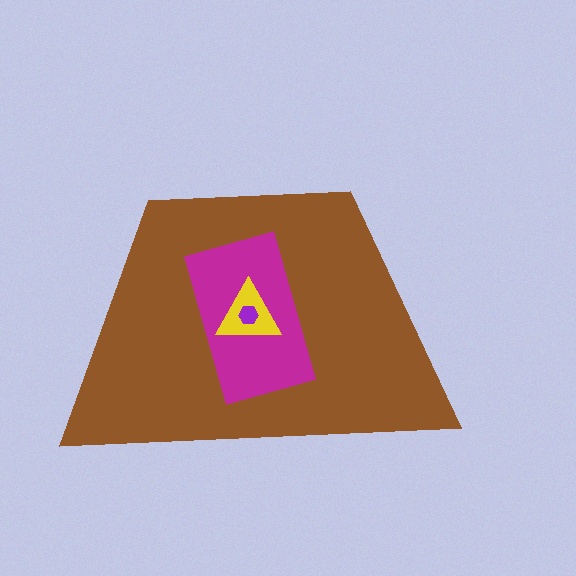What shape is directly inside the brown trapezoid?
The magenta rectangle.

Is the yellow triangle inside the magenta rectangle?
Yes.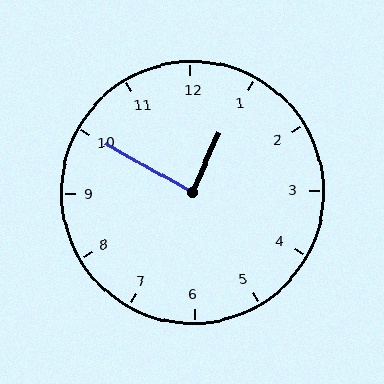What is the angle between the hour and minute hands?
Approximately 85 degrees.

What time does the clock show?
12:50.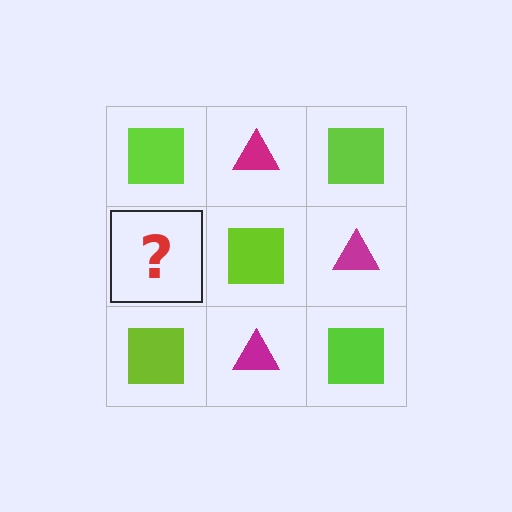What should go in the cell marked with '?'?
The missing cell should contain a magenta triangle.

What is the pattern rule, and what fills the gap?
The rule is that it alternates lime square and magenta triangle in a checkerboard pattern. The gap should be filled with a magenta triangle.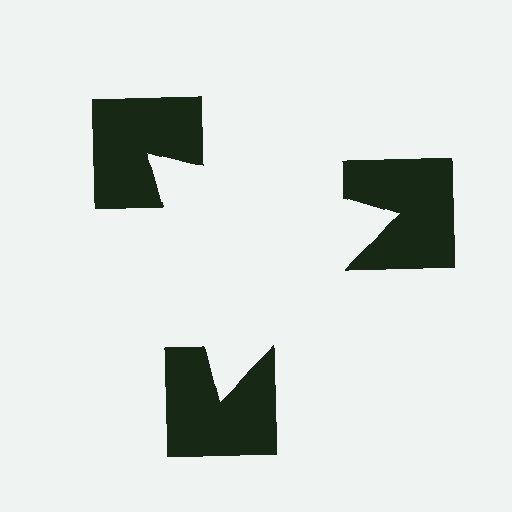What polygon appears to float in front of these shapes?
An illusory triangle — its edges are inferred from the aligned wedge cuts in the notched squares, not physically drawn.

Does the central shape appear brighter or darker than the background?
It typically appears slightly brighter than the background, even though no actual brightness change is drawn.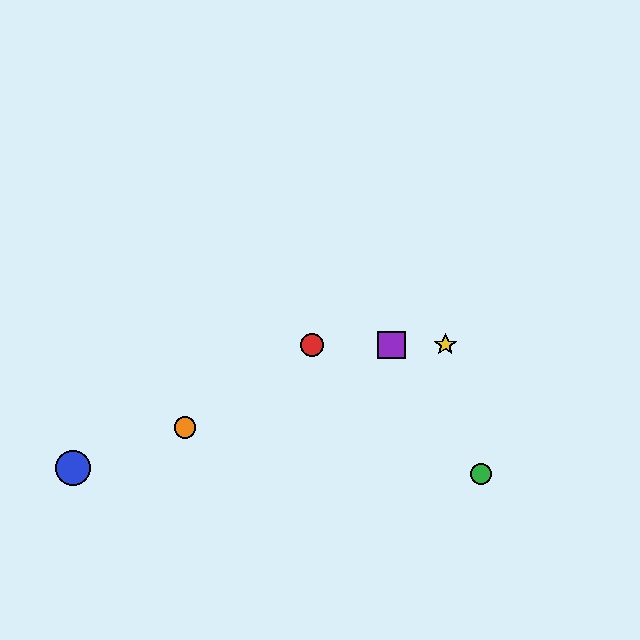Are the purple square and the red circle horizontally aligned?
Yes, both are at y≈345.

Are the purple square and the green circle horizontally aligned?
No, the purple square is at y≈345 and the green circle is at y≈474.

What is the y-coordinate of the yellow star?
The yellow star is at y≈345.